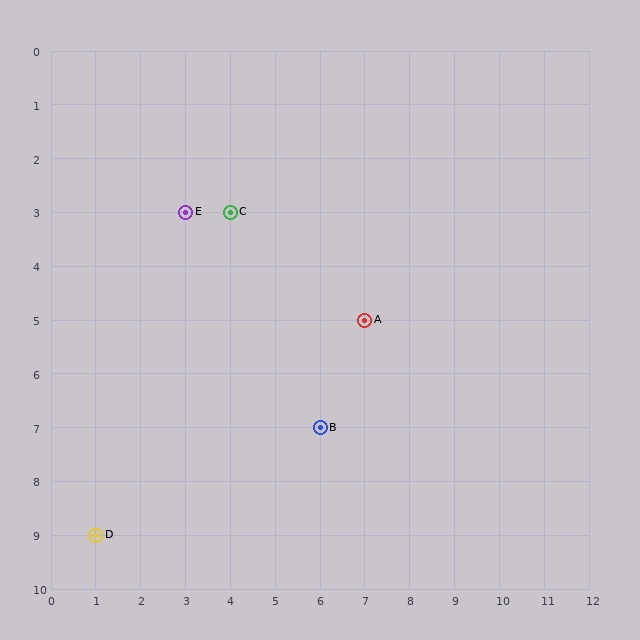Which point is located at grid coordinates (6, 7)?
Point B is at (6, 7).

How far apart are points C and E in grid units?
Points C and E are 1 column apart.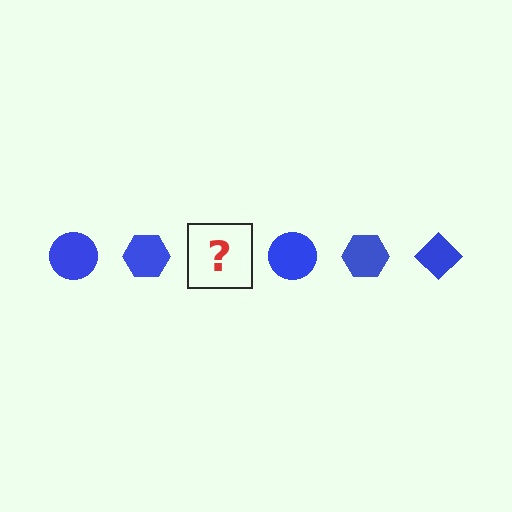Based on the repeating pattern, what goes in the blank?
The blank should be a blue diamond.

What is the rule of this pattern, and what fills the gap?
The rule is that the pattern cycles through circle, hexagon, diamond shapes in blue. The gap should be filled with a blue diamond.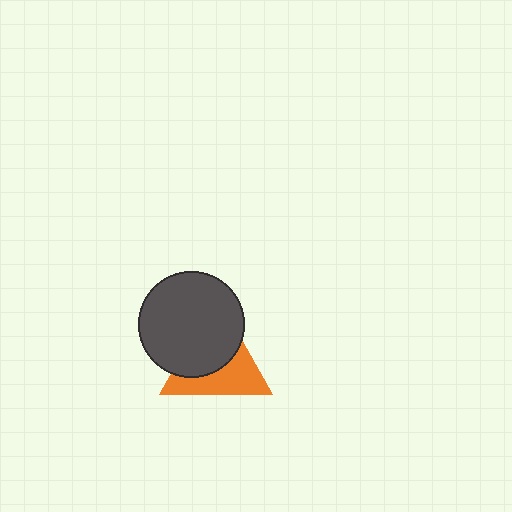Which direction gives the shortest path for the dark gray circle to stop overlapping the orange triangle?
Moving toward the upper-left gives the shortest separation.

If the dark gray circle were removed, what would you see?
You would see the complete orange triangle.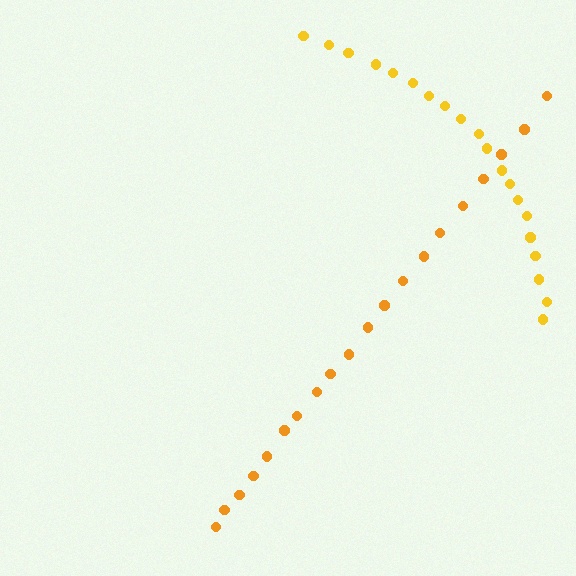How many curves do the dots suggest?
There are 2 distinct paths.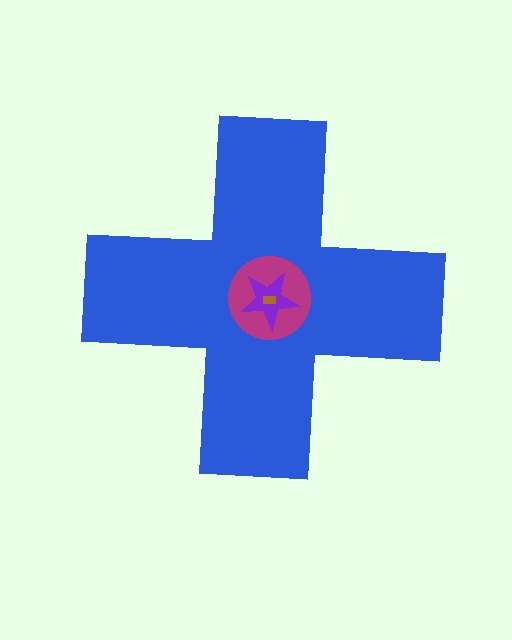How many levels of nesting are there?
4.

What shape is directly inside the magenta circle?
The purple star.